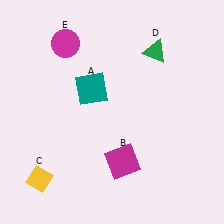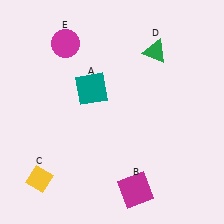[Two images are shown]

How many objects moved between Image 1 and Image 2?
1 object moved between the two images.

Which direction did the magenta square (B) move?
The magenta square (B) moved down.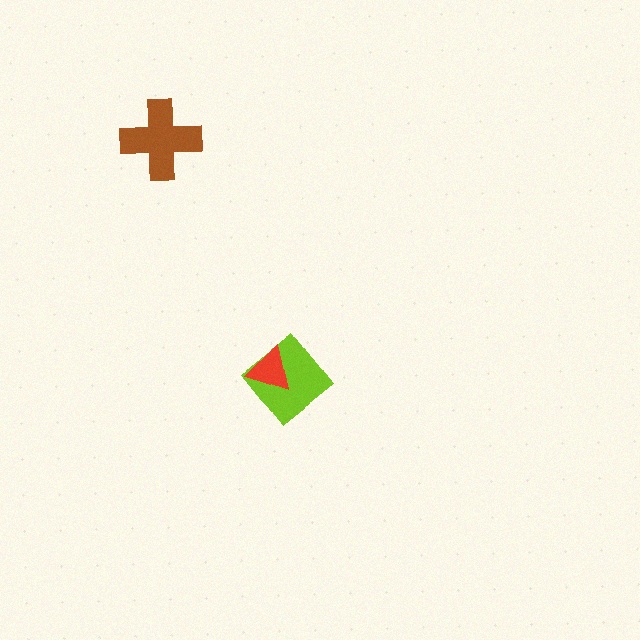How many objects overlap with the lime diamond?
1 object overlaps with the lime diamond.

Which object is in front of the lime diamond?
The red triangle is in front of the lime diamond.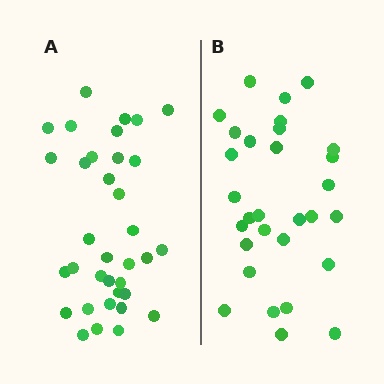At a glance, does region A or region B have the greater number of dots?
Region A (the left region) has more dots.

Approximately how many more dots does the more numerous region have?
Region A has about 5 more dots than region B.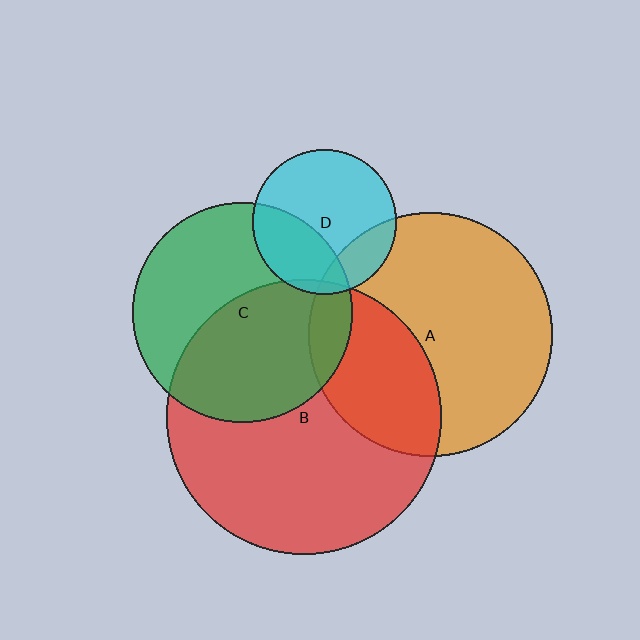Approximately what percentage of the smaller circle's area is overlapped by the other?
Approximately 10%.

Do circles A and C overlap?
Yes.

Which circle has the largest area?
Circle B (red).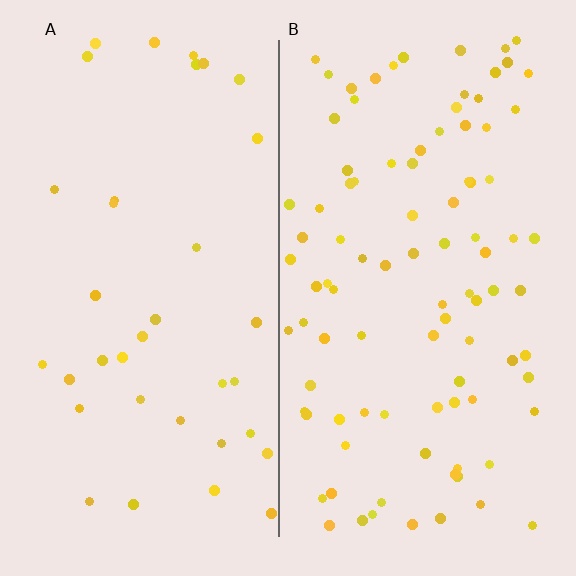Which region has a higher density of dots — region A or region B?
B (the right).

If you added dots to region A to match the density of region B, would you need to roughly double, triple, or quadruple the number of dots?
Approximately triple.